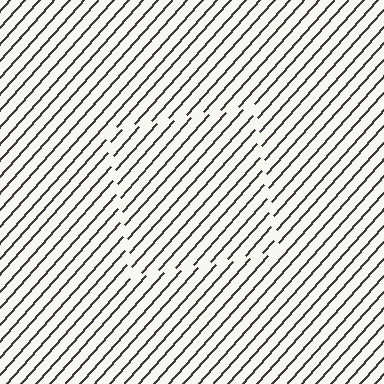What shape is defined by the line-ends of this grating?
An illusory square. The interior of the shape contains the same grating, shifted by half a period — the contour is defined by the phase discontinuity where line-ends from the inner and outer gratings abut.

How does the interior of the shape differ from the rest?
The interior of the shape contains the same grating, shifted by half a period — the contour is defined by the phase discontinuity where line-ends from the inner and outer gratings abut.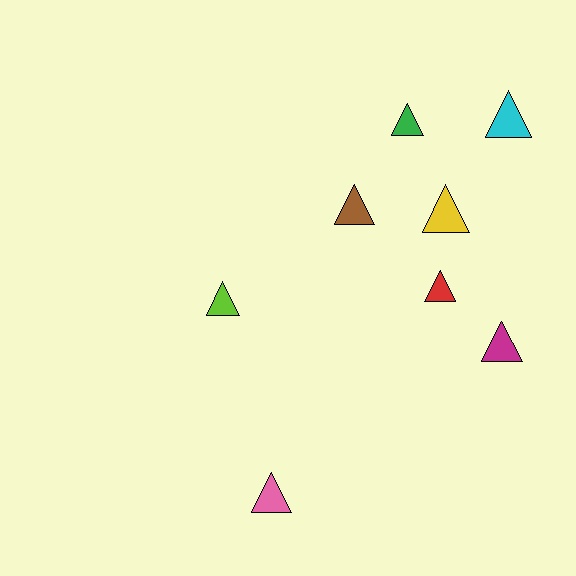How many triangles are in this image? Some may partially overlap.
There are 8 triangles.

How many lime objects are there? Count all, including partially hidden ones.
There is 1 lime object.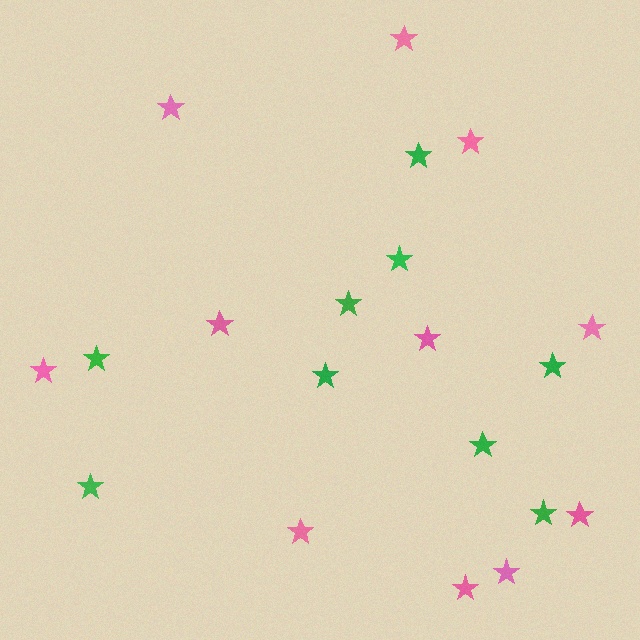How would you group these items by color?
There are 2 groups: one group of pink stars (11) and one group of green stars (9).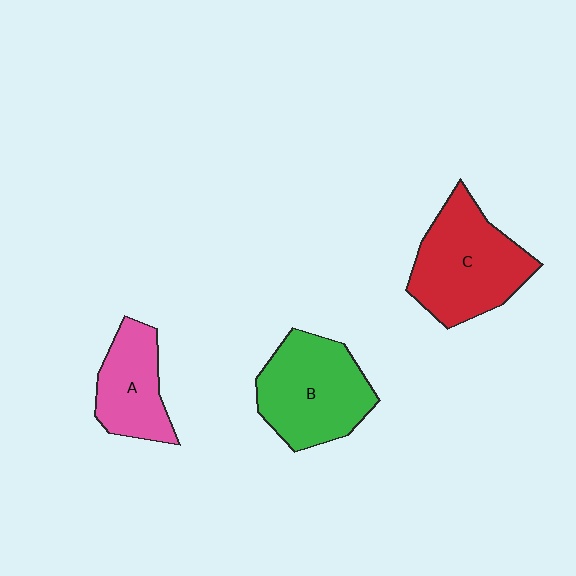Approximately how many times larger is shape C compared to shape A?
Approximately 1.6 times.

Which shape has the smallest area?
Shape A (pink).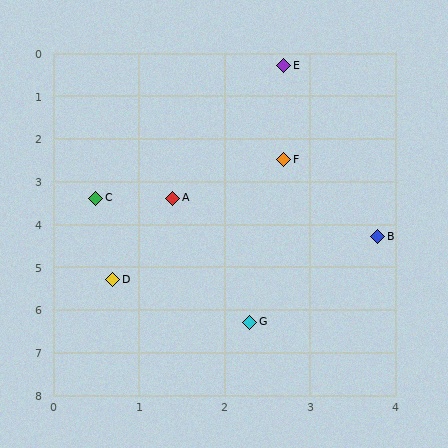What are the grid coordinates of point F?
Point F is at approximately (2.7, 2.5).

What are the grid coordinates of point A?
Point A is at approximately (1.4, 3.4).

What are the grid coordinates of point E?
Point E is at approximately (2.7, 0.3).